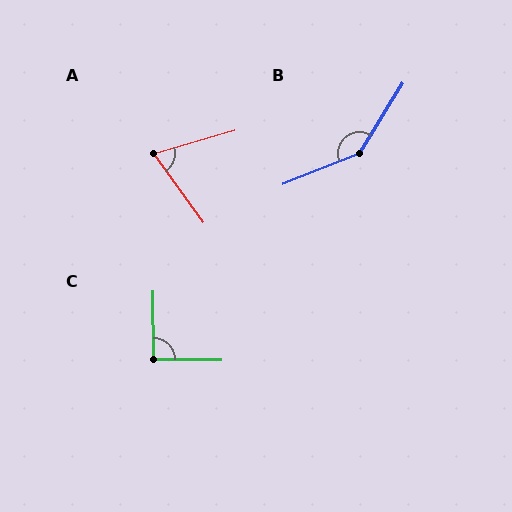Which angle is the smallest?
A, at approximately 70 degrees.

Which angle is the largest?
B, at approximately 143 degrees.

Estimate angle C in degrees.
Approximately 91 degrees.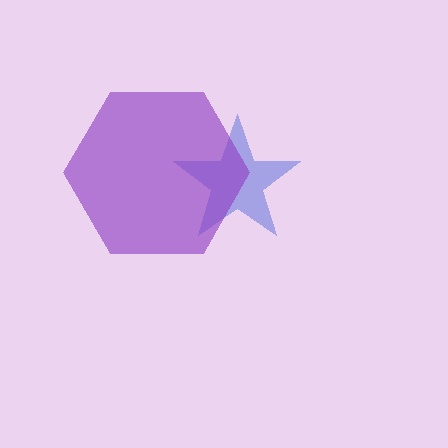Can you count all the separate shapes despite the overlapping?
Yes, there are 2 separate shapes.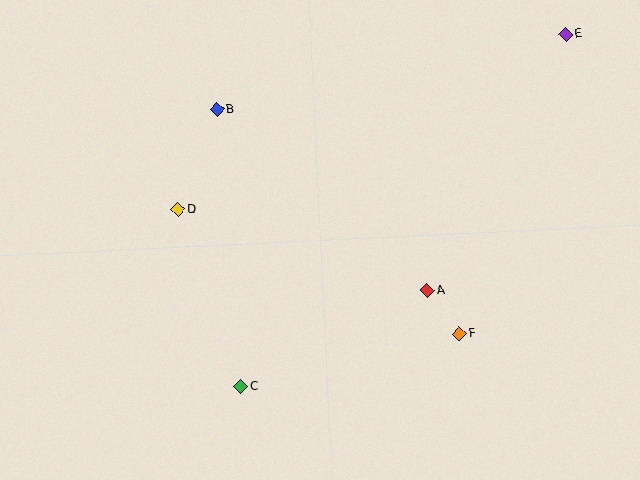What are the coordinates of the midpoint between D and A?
The midpoint between D and A is at (303, 250).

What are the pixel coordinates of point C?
Point C is at (241, 387).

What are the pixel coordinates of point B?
Point B is at (217, 109).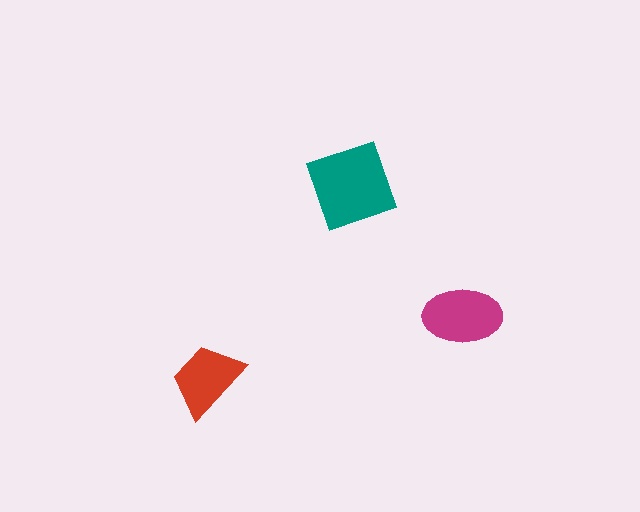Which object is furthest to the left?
The red trapezoid is leftmost.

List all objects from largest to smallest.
The teal diamond, the magenta ellipse, the red trapezoid.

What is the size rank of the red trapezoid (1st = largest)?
3rd.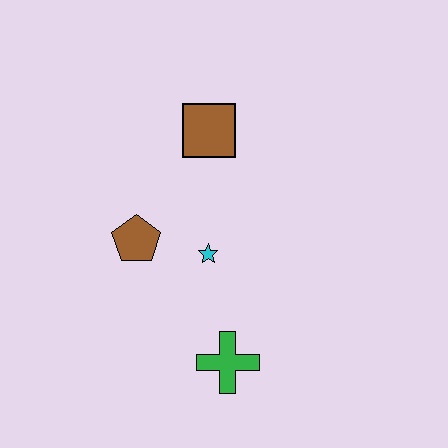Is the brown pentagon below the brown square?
Yes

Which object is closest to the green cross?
The cyan star is closest to the green cross.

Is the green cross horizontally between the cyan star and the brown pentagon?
No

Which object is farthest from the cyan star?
The brown square is farthest from the cyan star.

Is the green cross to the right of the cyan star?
Yes